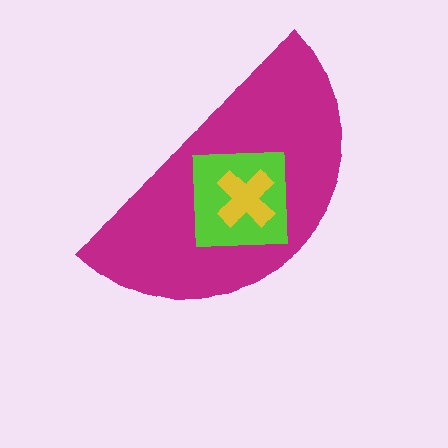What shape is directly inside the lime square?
The yellow cross.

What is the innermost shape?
The yellow cross.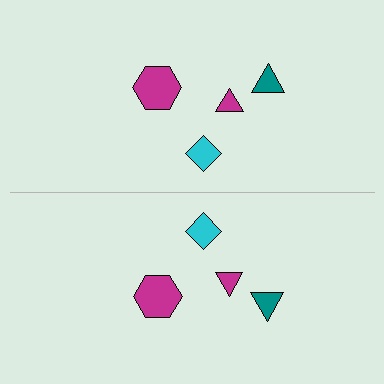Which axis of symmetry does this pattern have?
The pattern has a horizontal axis of symmetry running through the center of the image.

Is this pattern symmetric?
Yes, this pattern has bilateral (reflection) symmetry.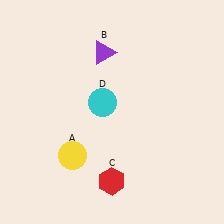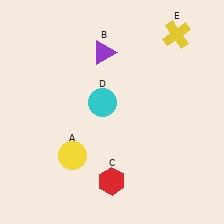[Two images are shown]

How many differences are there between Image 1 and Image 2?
There is 1 difference between the two images.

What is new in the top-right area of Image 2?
A yellow cross (E) was added in the top-right area of Image 2.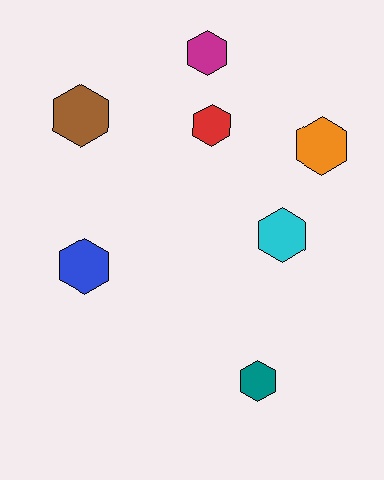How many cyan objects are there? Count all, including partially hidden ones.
There is 1 cyan object.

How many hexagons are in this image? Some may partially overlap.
There are 7 hexagons.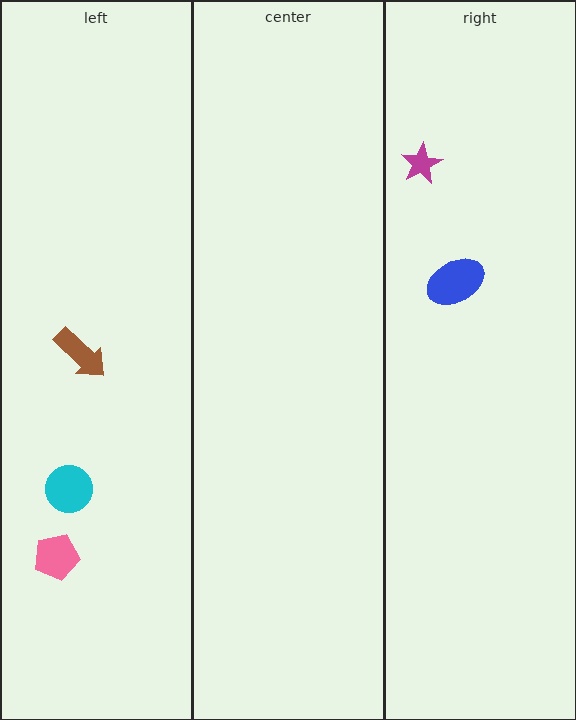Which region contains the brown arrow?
The left region.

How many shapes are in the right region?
2.